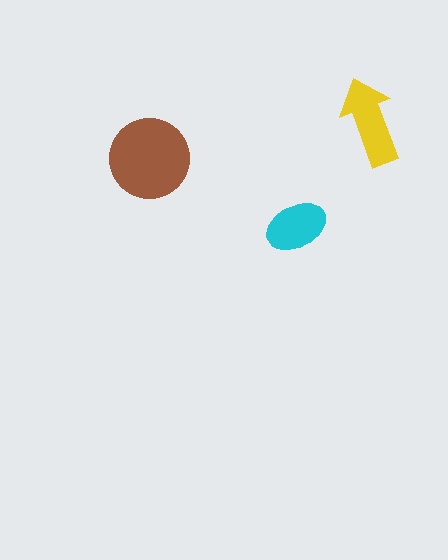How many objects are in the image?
There are 3 objects in the image.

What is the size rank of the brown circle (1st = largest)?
1st.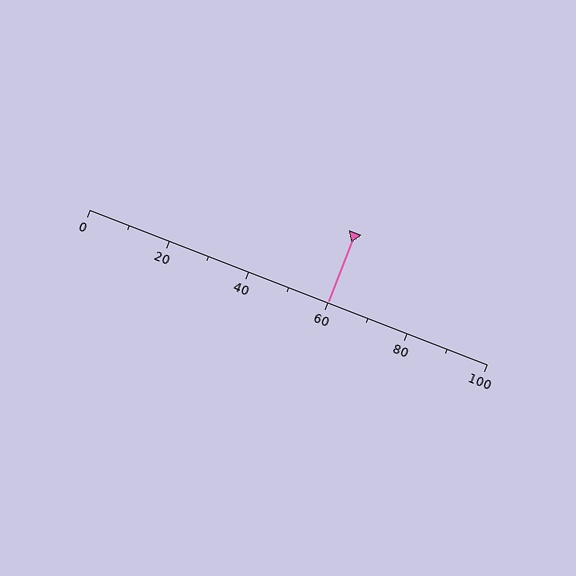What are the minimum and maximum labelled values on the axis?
The axis runs from 0 to 100.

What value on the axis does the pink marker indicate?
The marker indicates approximately 60.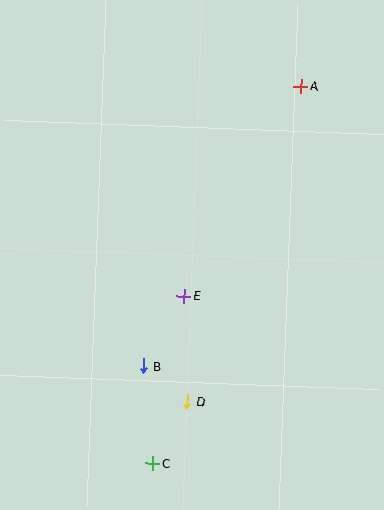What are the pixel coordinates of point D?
Point D is at (187, 402).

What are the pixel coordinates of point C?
Point C is at (153, 464).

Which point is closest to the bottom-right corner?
Point D is closest to the bottom-right corner.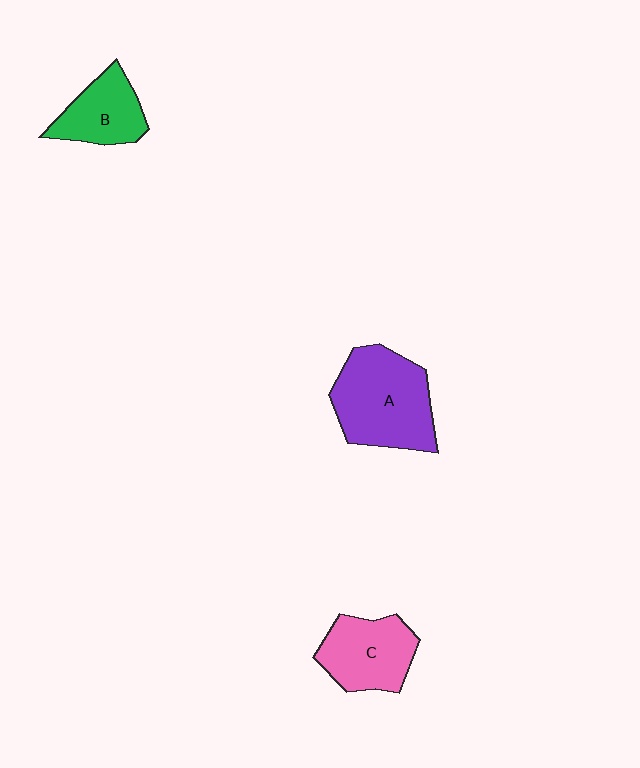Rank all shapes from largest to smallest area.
From largest to smallest: A (purple), C (pink), B (green).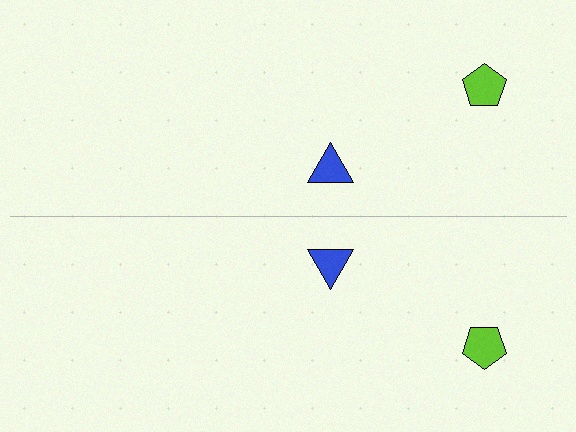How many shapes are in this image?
There are 4 shapes in this image.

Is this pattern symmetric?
Yes, this pattern has bilateral (reflection) symmetry.